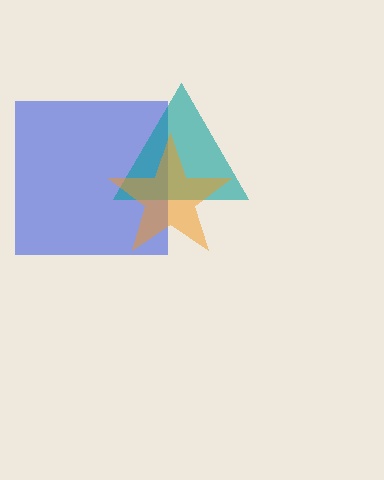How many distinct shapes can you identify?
There are 3 distinct shapes: a blue square, a teal triangle, an orange star.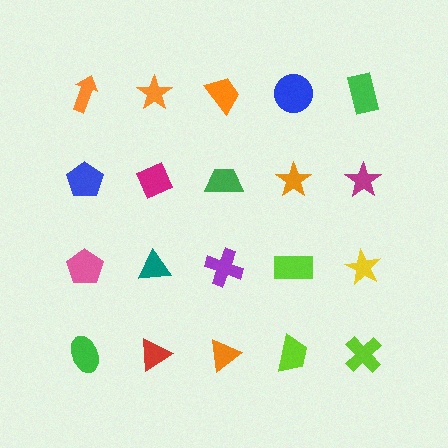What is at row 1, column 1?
An orange arrow.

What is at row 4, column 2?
A red triangle.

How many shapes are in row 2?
5 shapes.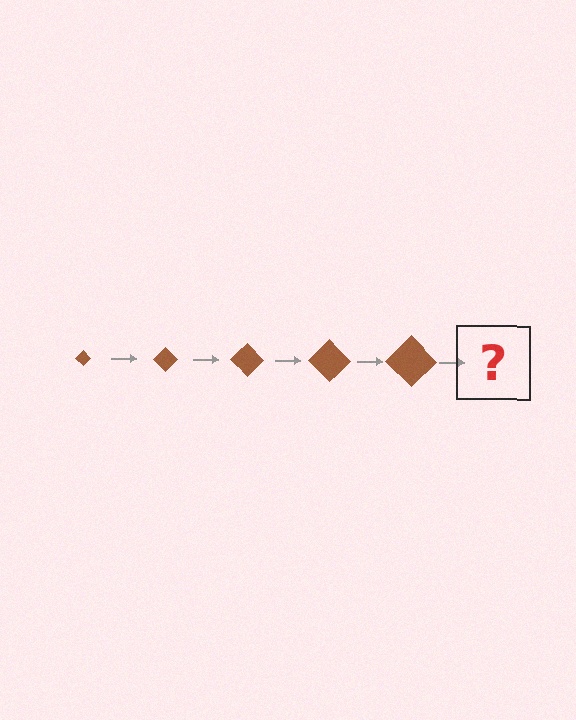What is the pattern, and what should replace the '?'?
The pattern is that the diamond gets progressively larger each step. The '?' should be a brown diamond, larger than the previous one.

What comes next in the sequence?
The next element should be a brown diamond, larger than the previous one.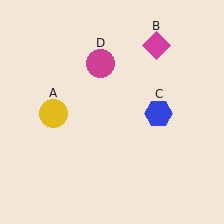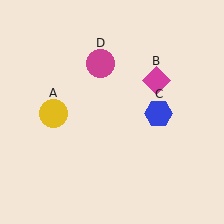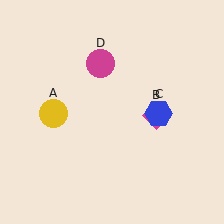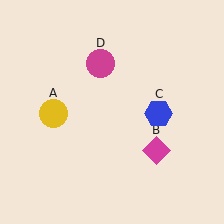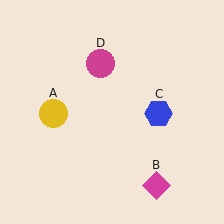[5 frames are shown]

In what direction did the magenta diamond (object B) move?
The magenta diamond (object B) moved down.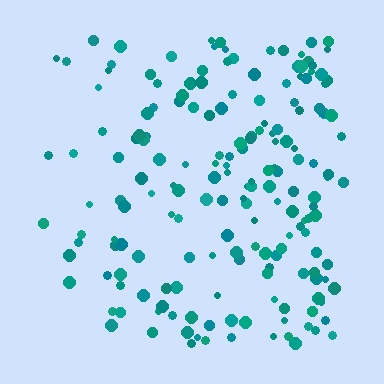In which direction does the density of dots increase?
From left to right, with the right side densest.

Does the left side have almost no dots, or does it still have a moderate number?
Still a moderate number, just noticeably fewer than the right.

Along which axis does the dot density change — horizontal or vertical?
Horizontal.